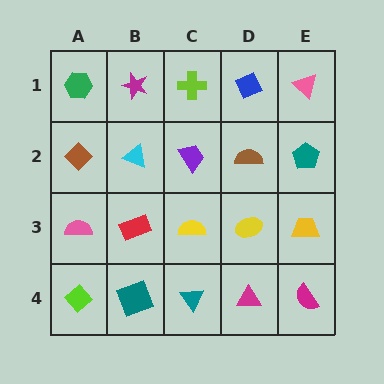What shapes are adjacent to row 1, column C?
A purple trapezoid (row 2, column C), a magenta star (row 1, column B), a blue diamond (row 1, column D).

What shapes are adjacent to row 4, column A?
A pink semicircle (row 3, column A), a teal square (row 4, column B).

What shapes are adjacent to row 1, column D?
A brown semicircle (row 2, column D), a lime cross (row 1, column C), a pink triangle (row 1, column E).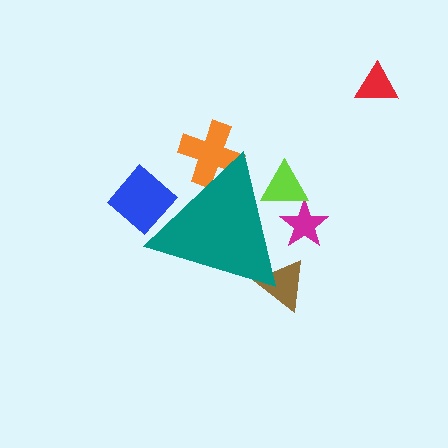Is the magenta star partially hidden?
Yes, the magenta star is partially hidden behind the teal triangle.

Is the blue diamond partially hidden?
Yes, the blue diamond is partially hidden behind the teal triangle.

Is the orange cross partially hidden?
Yes, the orange cross is partially hidden behind the teal triangle.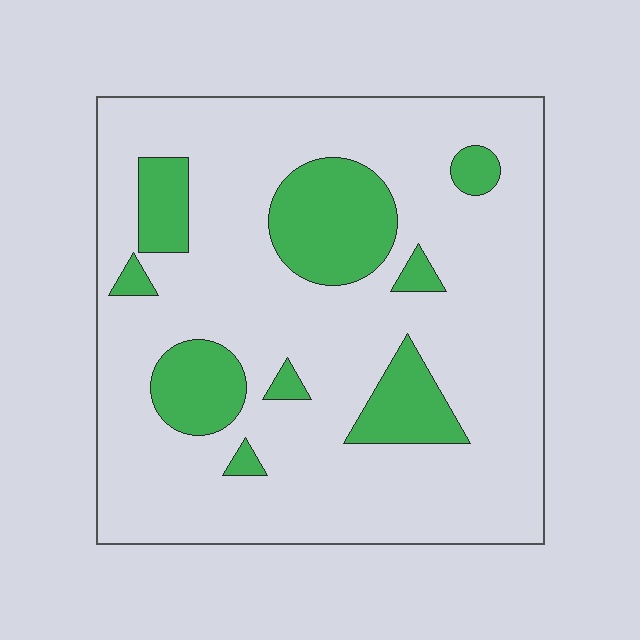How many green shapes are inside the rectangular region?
9.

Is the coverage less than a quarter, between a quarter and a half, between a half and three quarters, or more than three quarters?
Less than a quarter.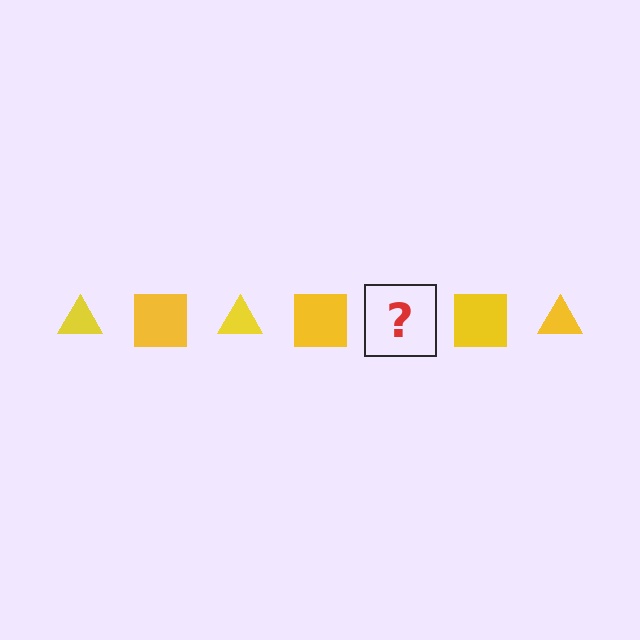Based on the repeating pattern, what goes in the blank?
The blank should be a yellow triangle.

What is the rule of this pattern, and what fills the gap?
The rule is that the pattern cycles through triangle, square shapes in yellow. The gap should be filled with a yellow triangle.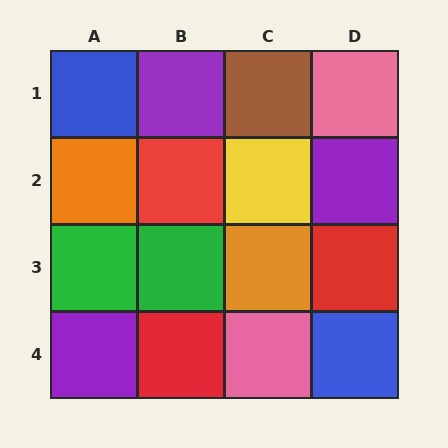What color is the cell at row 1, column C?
Brown.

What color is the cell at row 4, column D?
Blue.